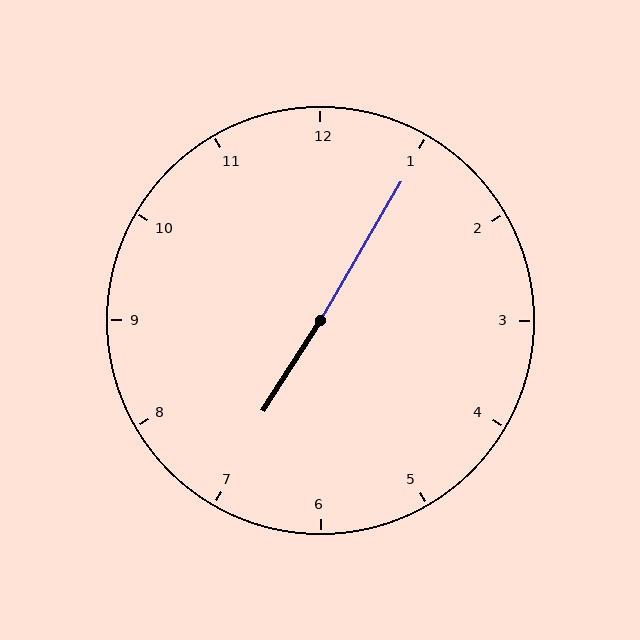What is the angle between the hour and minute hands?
Approximately 178 degrees.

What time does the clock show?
7:05.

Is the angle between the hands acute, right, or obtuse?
It is obtuse.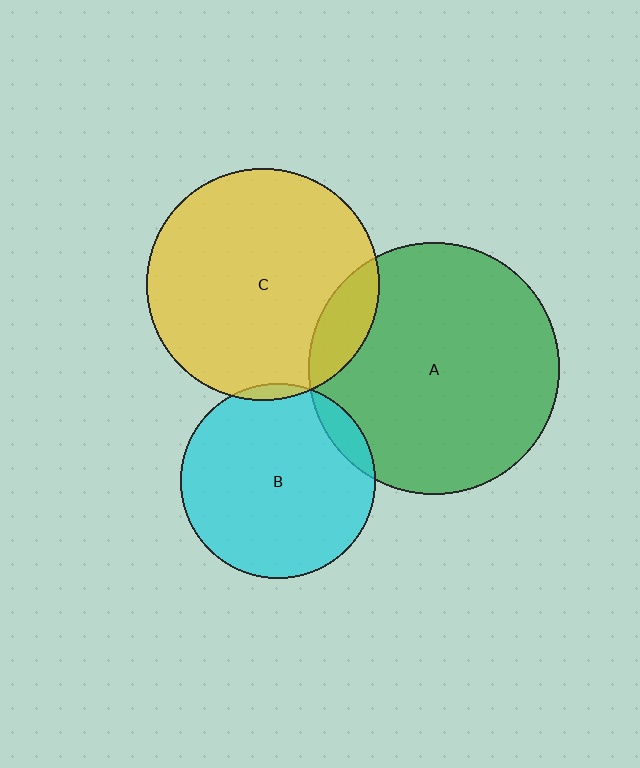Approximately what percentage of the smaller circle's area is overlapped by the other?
Approximately 5%.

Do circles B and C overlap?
Yes.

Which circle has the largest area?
Circle A (green).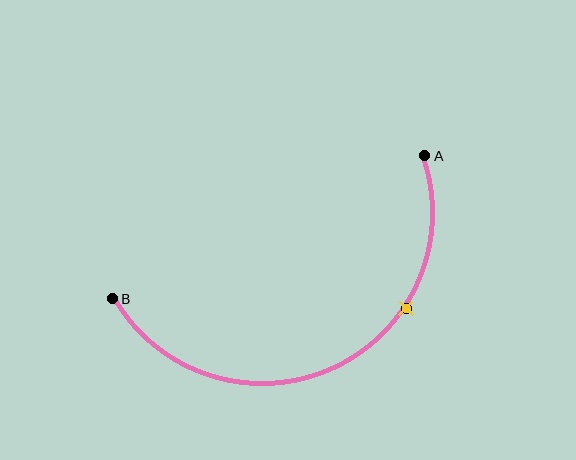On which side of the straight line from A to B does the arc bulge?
The arc bulges below the straight line connecting A and B.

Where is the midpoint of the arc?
The arc midpoint is the point on the curve farthest from the straight line joining A and B. It sits below that line.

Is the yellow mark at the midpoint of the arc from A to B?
No. The yellow mark lies on the arc but is closer to endpoint A. The arc midpoint would be at the point on the curve equidistant along the arc from both A and B.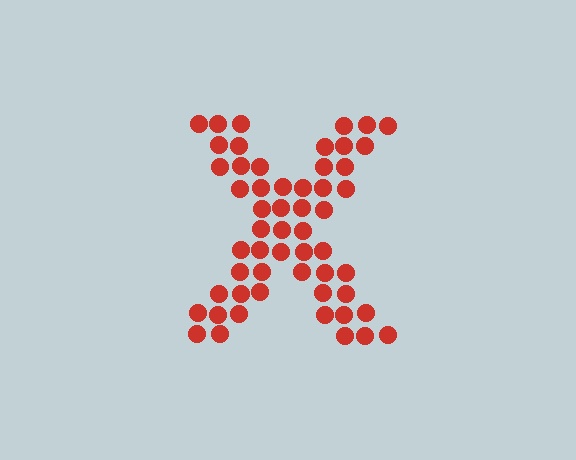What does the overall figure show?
The overall figure shows the letter X.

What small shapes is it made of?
It is made of small circles.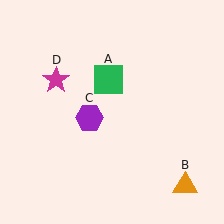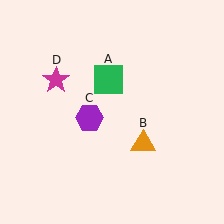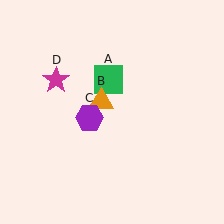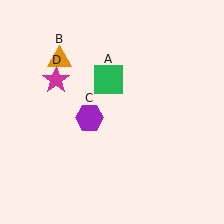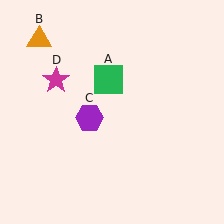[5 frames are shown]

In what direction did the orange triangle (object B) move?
The orange triangle (object B) moved up and to the left.